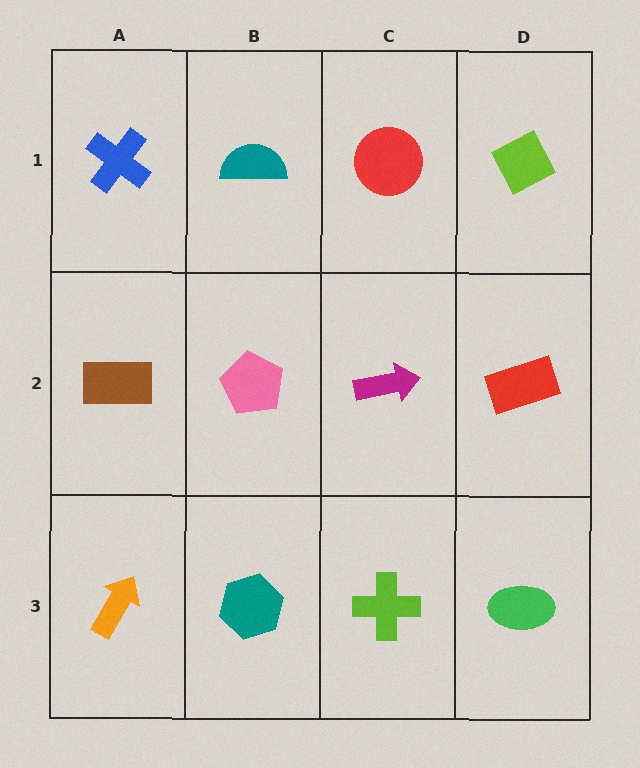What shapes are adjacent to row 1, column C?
A magenta arrow (row 2, column C), a teal semicircle (row 1, column B), a lime diamond (row 1, column D).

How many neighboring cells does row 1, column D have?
2.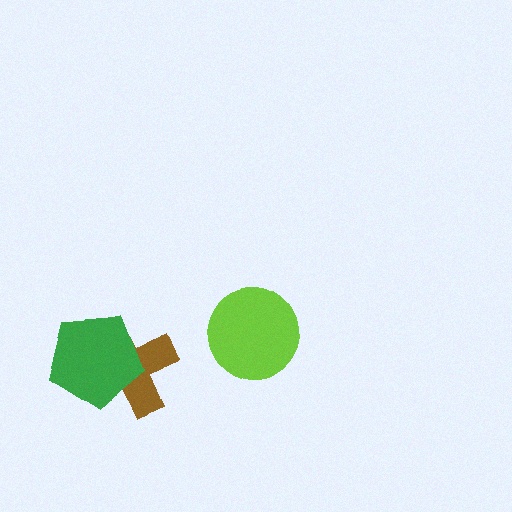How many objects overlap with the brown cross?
1 object overlaps with the brown cross.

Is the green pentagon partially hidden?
No, no other shape covers it.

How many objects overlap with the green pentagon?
1 object overlaps with the green pentagon.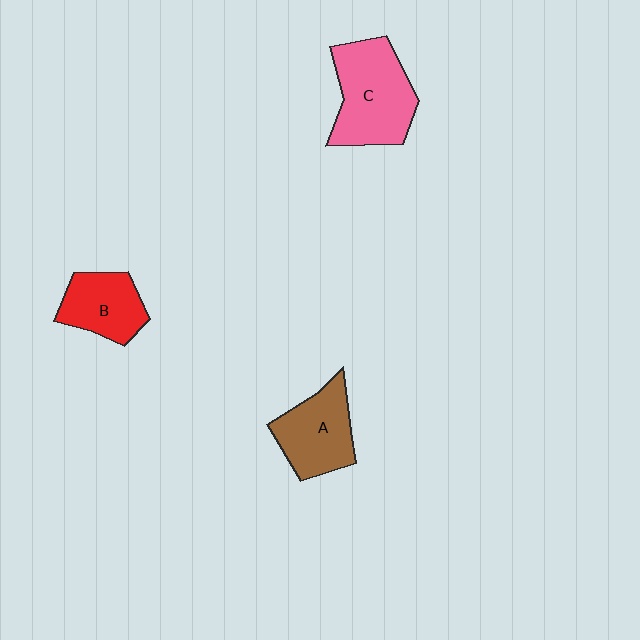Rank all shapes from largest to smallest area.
From largest to smallest: C (pink), A (brown), B (red).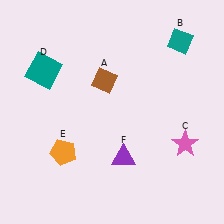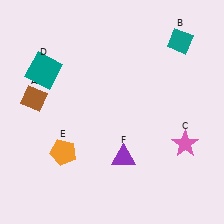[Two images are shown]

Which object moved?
The brown diamond (A) moved left.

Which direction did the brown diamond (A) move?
The brown diamond (A) moved left.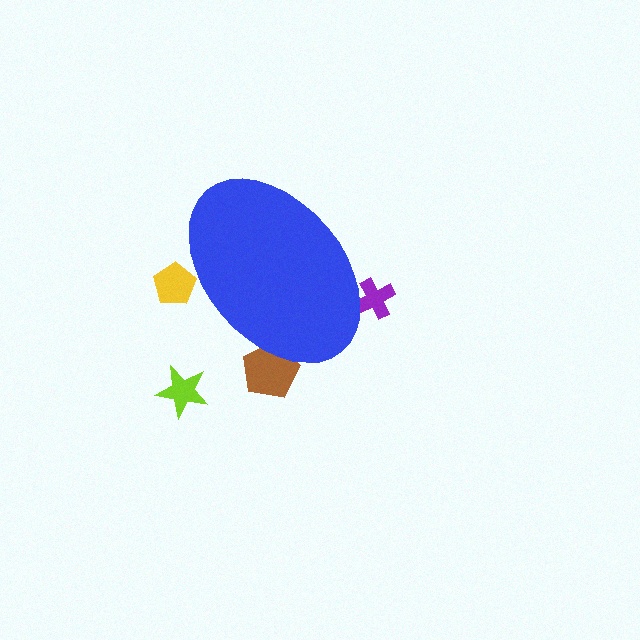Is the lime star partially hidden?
No, the lime star is fully visible.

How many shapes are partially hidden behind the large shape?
3 shapes are partially hidden.